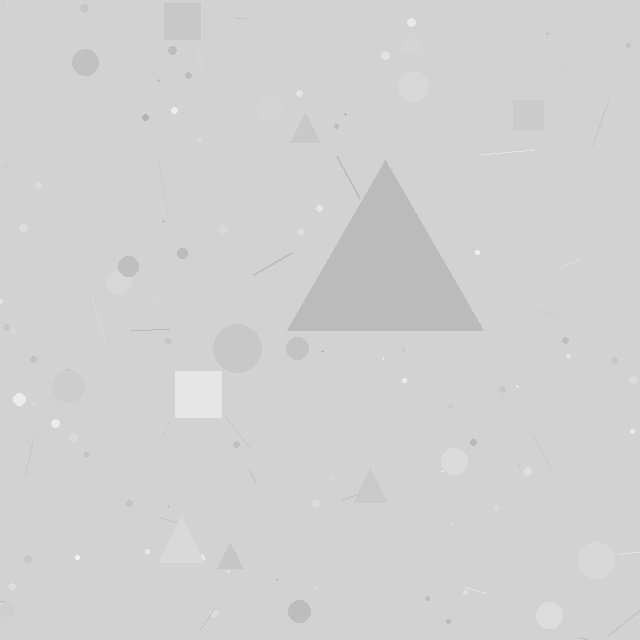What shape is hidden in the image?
A triangle is hidden in the image.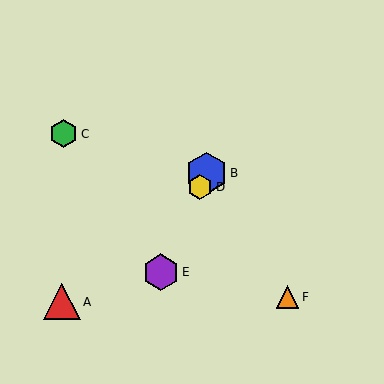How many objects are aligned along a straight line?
3 objects (B, D, E) are aligned along a straight line.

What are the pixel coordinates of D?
Object D is at (200, 187).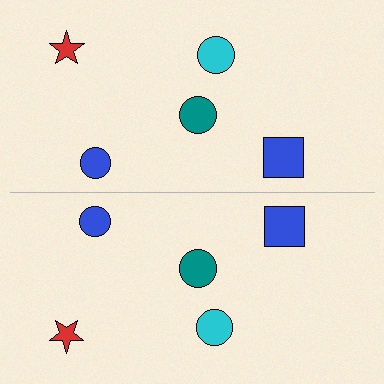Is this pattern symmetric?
Yes, this pattern has bilateral (reflection) symmetry.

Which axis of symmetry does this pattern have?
The pattern has a horizontal axis of symmetry running through the center of the image.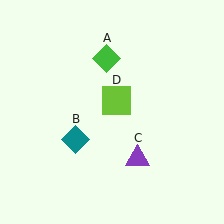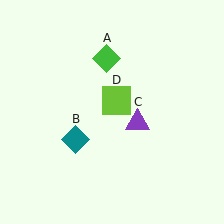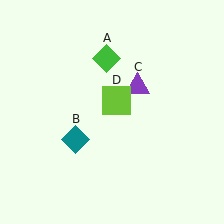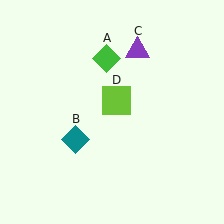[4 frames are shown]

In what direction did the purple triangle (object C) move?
The purple triangle (object C) moved up.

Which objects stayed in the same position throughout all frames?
Green diamond (object A) and teal diamond (object B) and lime square (object D) remained stationary.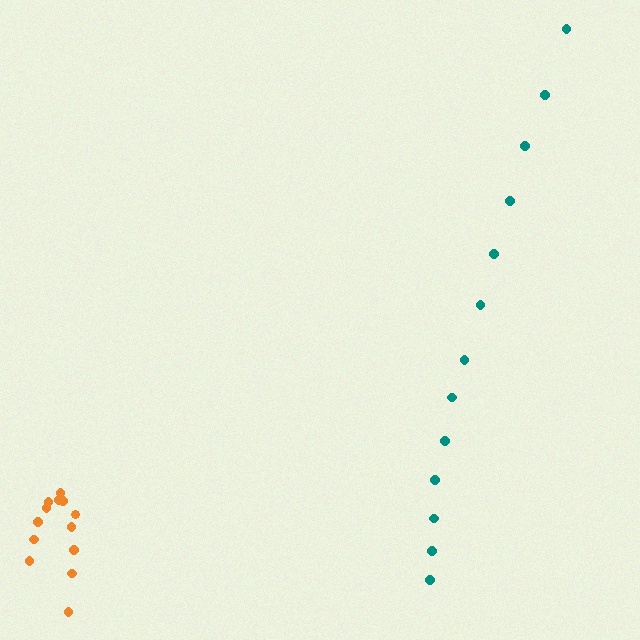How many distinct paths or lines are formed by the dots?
There are 2 distinct paths.